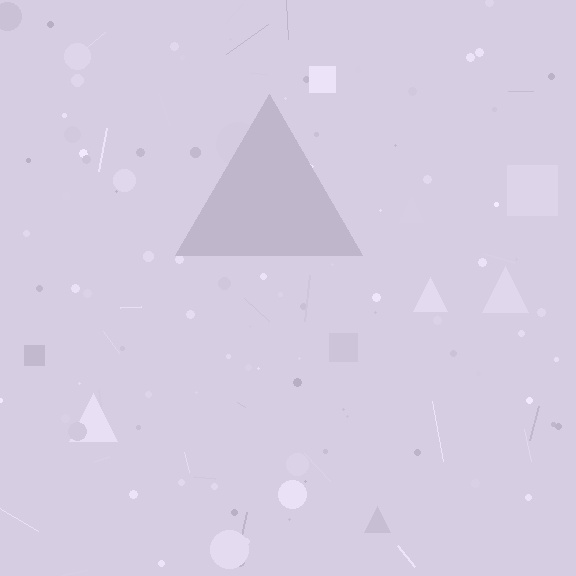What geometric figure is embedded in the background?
A triangle is embedded in the background.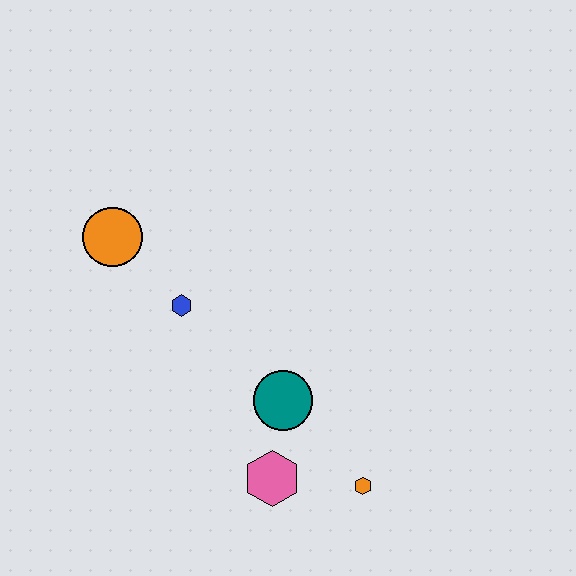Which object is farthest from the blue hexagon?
The orange hexagon is farthest from the blue hexagon.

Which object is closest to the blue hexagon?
The orange circle is closest to the blue hexagon.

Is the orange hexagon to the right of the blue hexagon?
Yes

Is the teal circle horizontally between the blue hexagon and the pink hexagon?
No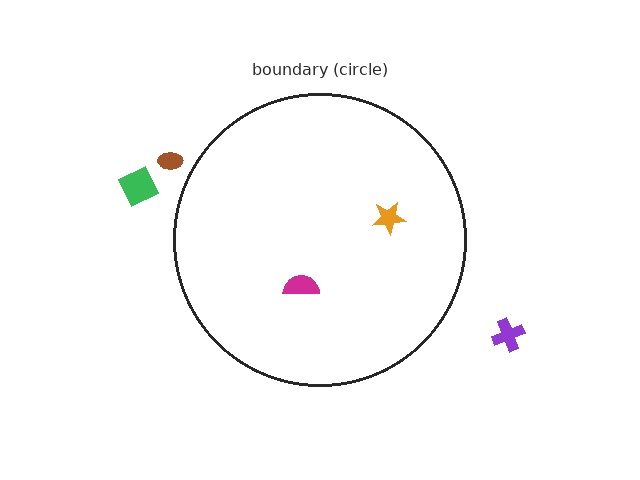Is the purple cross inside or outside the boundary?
Outside.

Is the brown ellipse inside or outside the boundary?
Outside.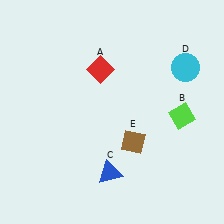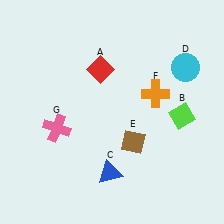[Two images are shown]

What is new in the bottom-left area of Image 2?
A pink cross (G) was added in the bottom-left area of Image 2.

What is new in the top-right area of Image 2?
An orange cross (F) was added in the top-right area of Image 2.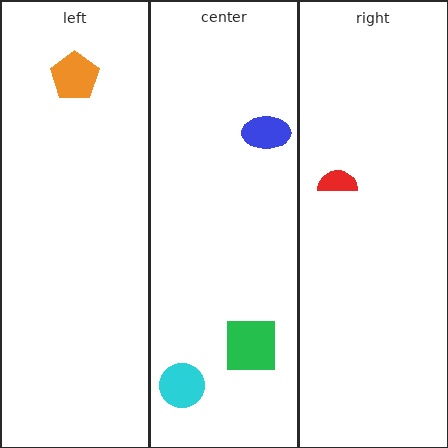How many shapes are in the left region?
1.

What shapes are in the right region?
The red semicircle.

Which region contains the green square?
The center region.